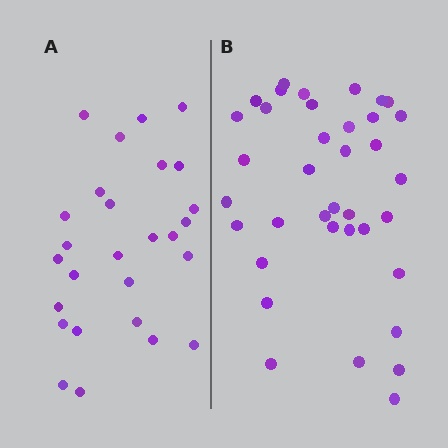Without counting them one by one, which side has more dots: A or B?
Region B (the right region) has more dots.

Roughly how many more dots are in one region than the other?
Region B has roughly 10 or so more dots than region A.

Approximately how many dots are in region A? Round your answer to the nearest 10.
About 30 dots. (The exact count is 27, which rounds to 30.)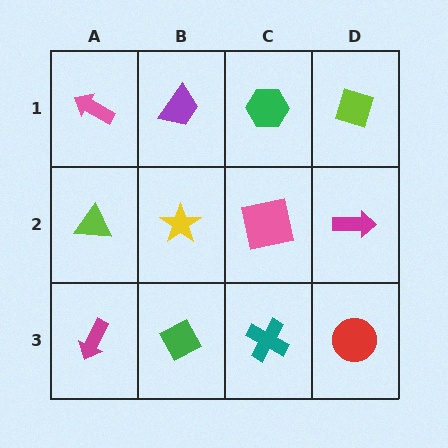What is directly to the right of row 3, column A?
A green diamond.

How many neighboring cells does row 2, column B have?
4.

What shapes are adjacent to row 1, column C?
A pink square (row 2, column C), a purple trapezoid (row 1, column B), a lime diamond (row 1, column D).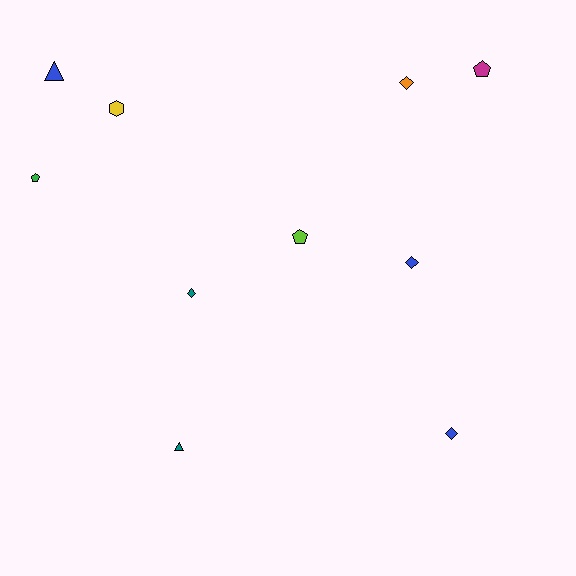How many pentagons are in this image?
There are 3 pentagons.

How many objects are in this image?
There are 10 objects.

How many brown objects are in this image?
There are no brown objects.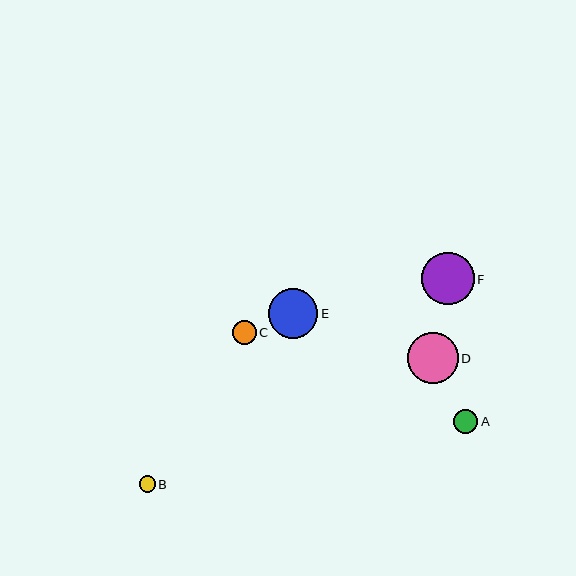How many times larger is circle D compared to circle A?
Circle D is approximately 2.1 times the size of circle A.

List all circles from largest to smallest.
From largest to smallest: F, D, E, A, C, B.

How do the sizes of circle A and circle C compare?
Circle A and circle C are approximately the same size.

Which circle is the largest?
Circle F is the largest with a size of approximately 52 pixels.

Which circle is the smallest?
Circle B is the smallest with a size of approximately 16 pixels.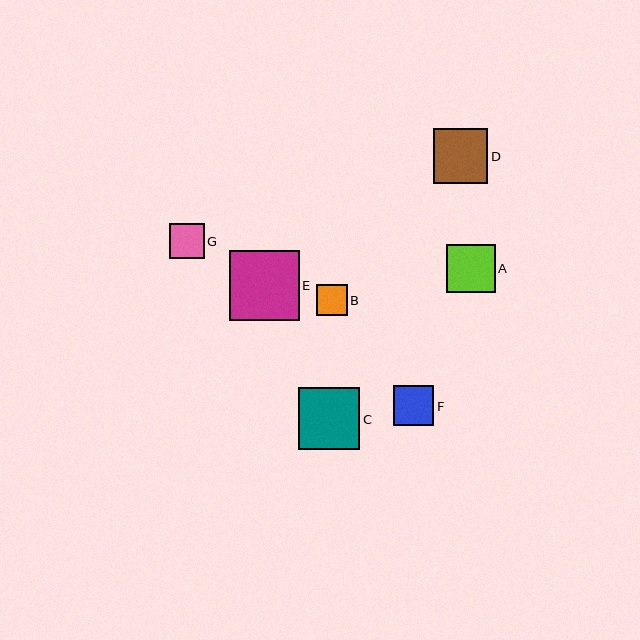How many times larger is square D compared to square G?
Square D is approximately 1.6 times the size of square G.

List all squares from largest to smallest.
From largest to smallest: E, C, D, A, F, G, B.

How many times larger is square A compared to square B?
Square A is approximately 1.5 times the size of square B.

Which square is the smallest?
Square B is the smallest with a size of approximately 31 pixels.